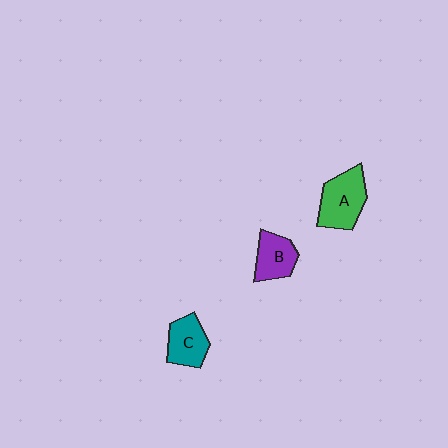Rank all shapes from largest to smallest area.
From largest to smallest: A (green), C (teal), B (purple).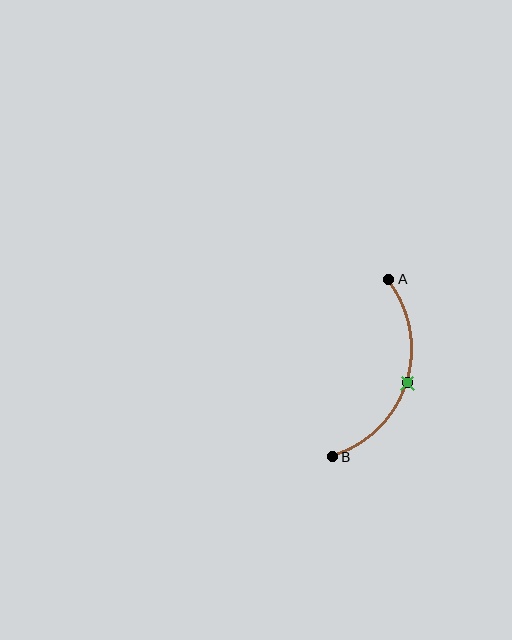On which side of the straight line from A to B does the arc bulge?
The arc bulges to the right of the straight line connecting A and B.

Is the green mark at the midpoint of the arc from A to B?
Yes. The green mark lies on the arc at equal arc-length from both A and B — it is the arc midpoint.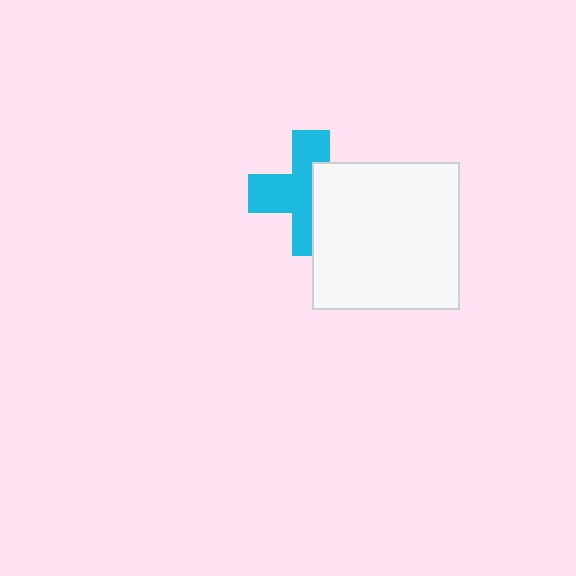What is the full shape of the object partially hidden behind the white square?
The partially hidden object is a cyan cross.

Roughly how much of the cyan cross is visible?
About half of it is visible (roughly 58%).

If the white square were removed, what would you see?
You would see the complete cyan cross.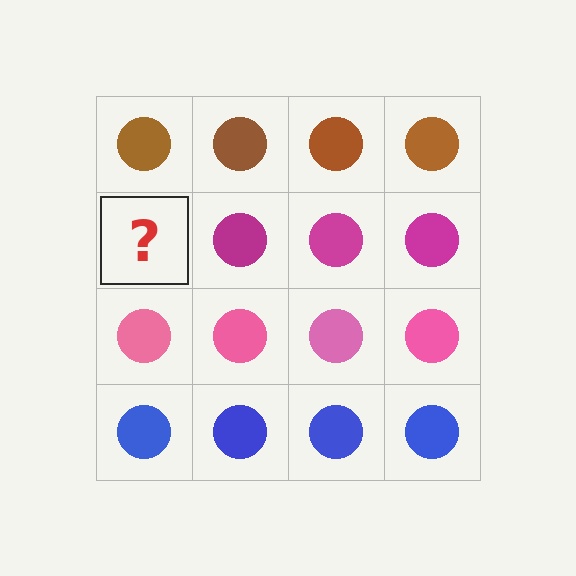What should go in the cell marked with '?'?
The missing cell should contain a magenta circle.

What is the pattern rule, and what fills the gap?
The rule is that each row has a consistent color. The gap should be filled with a magenta circle.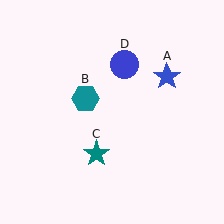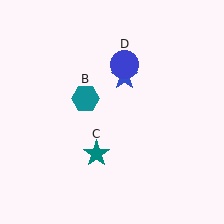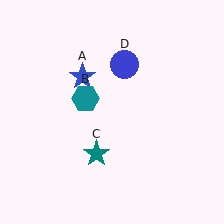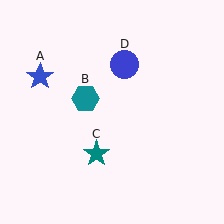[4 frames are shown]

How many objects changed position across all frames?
1 object changed position: blue star (object A).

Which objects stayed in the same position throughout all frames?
Teal hexagon (object B) and teal star (object C) and blue circle (object D) remained stationary.